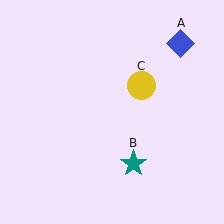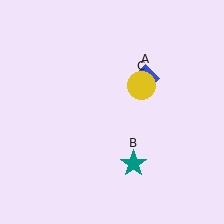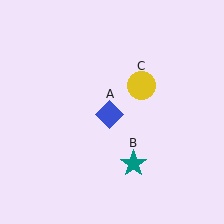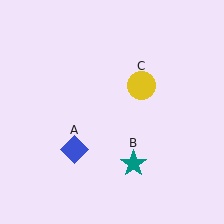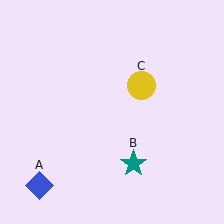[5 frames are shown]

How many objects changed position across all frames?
1 object changed position: blue diamond (object A).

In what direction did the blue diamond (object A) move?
The blue diamond (object A) moved down and to the left.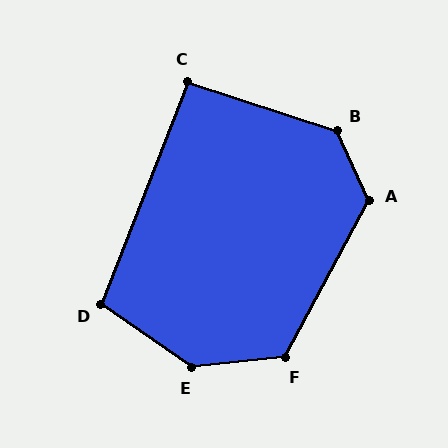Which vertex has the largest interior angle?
E, at approximately 139 degrees.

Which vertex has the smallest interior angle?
C, at approximately 93 degrees.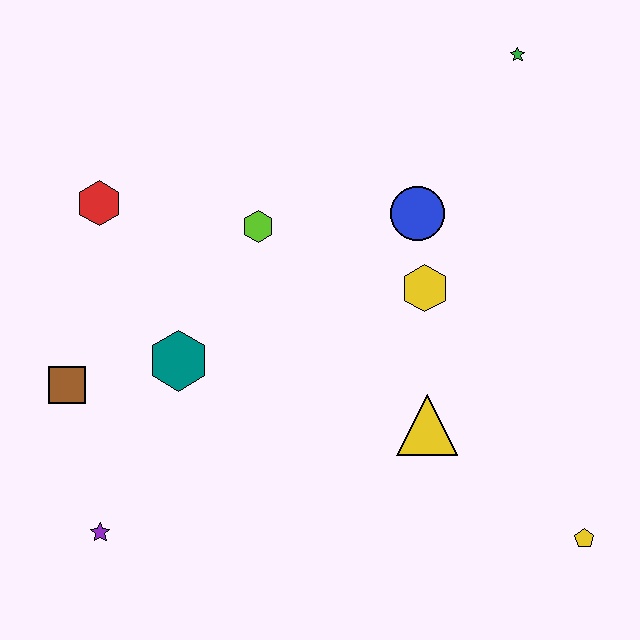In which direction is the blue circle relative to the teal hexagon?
The blue circle is to the right of the teal hexagon.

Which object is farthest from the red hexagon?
The yellow pentagon is farthest from the red hexagon.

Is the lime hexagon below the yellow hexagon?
No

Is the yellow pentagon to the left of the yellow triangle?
No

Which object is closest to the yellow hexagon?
The blue circle is closest to the yellow hexagon.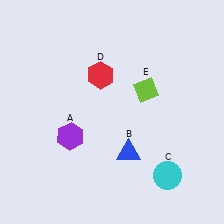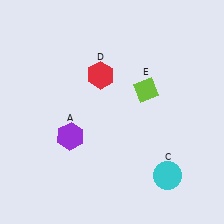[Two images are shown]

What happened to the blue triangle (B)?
The blue triangle (B) was removed in Image 2. It was in the bottom-right area of Image 1.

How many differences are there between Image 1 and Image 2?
There is 1 difference between the two images.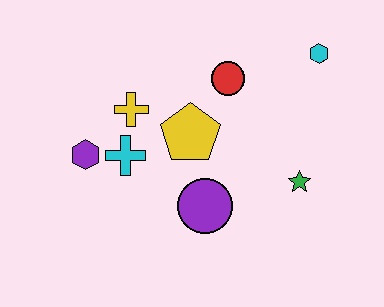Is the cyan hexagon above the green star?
Yes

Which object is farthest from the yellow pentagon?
The cyan hexagon is farthest from the yellow pentagon.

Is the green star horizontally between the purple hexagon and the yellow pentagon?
No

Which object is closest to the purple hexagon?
The cyan cross is closest to the purple hexagon.